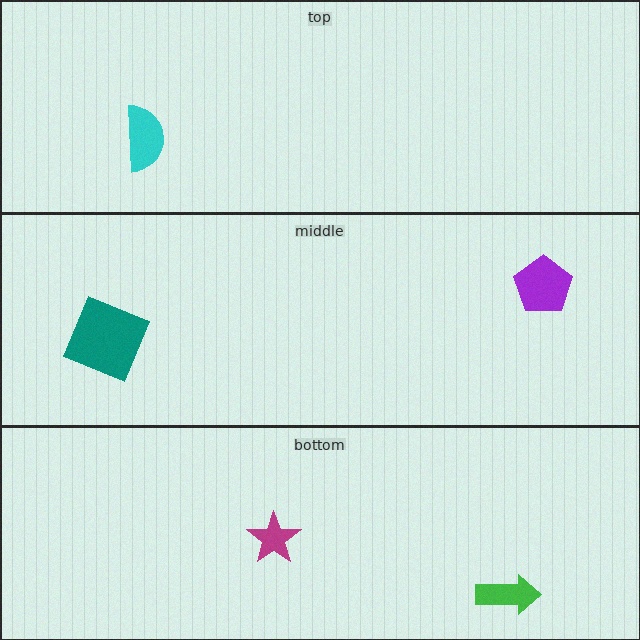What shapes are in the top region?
The cyan semicircle.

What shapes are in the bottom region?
The magenta star, the green arrow.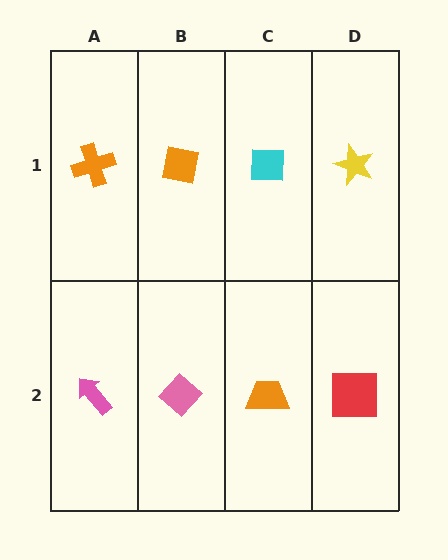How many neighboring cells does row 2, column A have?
2.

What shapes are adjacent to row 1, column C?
An orange trapezoid (row 2, column C), an orange square (row 1, column B), a yellow star (row 1, column D).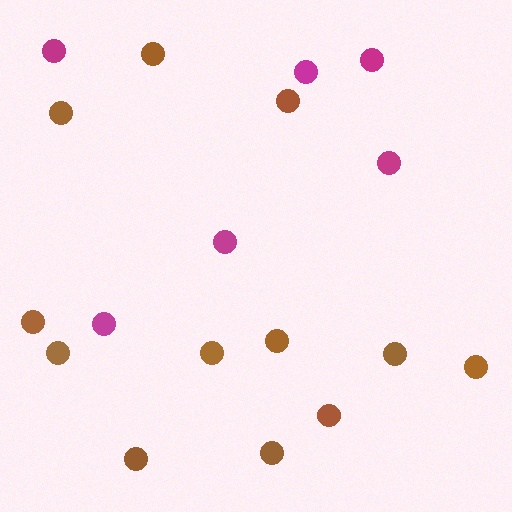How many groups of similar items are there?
There are 2 groups: one group of magenta circles (6) and one group of brown circles (12).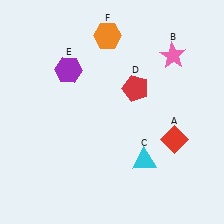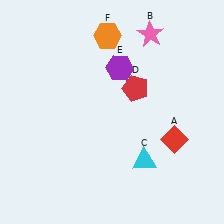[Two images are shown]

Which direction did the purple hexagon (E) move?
The purple hexagon (E) moved right.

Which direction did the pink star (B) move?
The pink star (B) moved left.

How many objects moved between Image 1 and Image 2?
2 objects moved between the two images.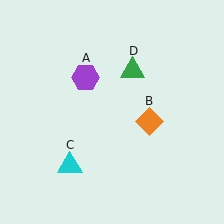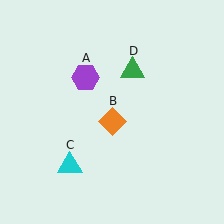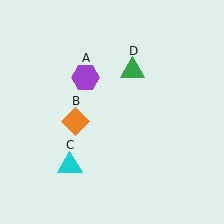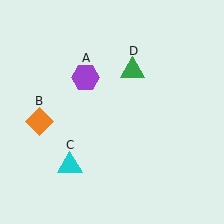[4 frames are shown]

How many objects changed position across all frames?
1 object changed position: orange diamond (object B).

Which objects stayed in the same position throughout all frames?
Purple hexagon (object A) and cyan triangle (object C) and green triangle (object D) remained stationary.